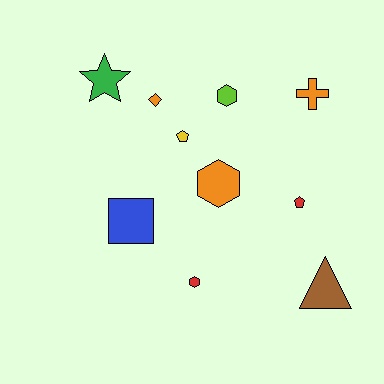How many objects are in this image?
There are 10 objects.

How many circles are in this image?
There are no circles.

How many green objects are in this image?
There is 1 green object.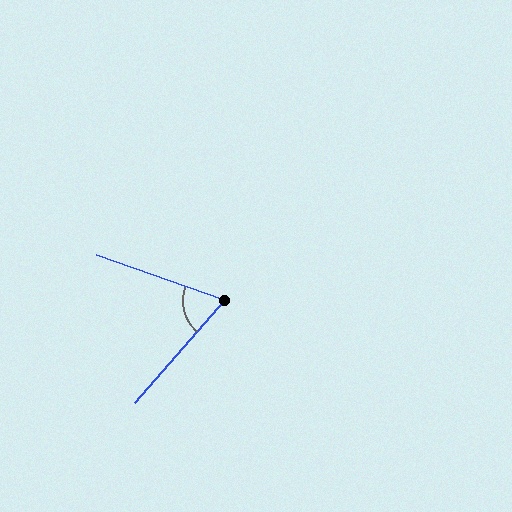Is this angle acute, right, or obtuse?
It is acute.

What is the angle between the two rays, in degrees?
Approximately 69 degrees.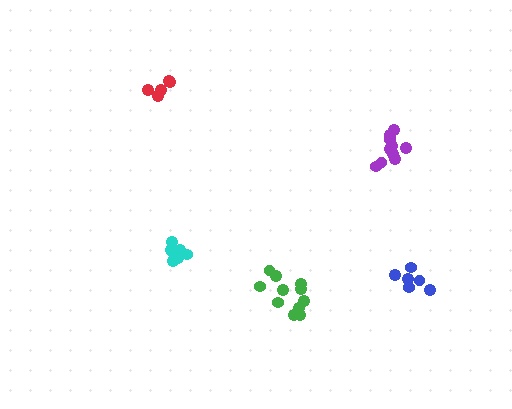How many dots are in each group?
Group 1: 6 dots, Group 2: 11 dots, Group 3: 5 dots, Group 4: 11 dots, Group 5: 6 dots (39 total).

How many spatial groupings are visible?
There are 5 spatial groupings.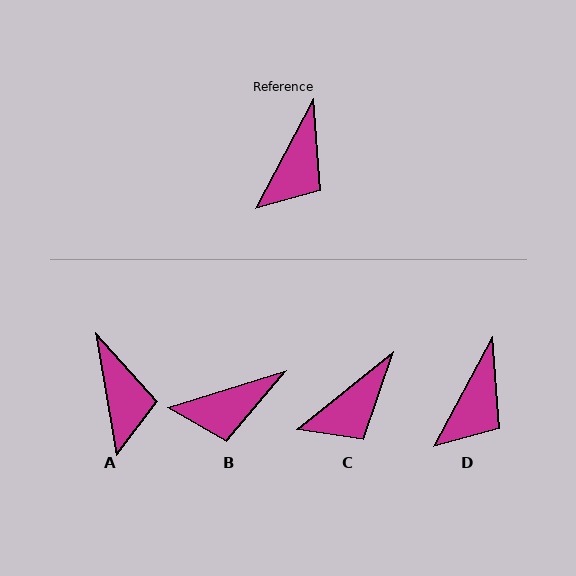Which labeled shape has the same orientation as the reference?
D.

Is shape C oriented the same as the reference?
No, it is off by about 23 degrees.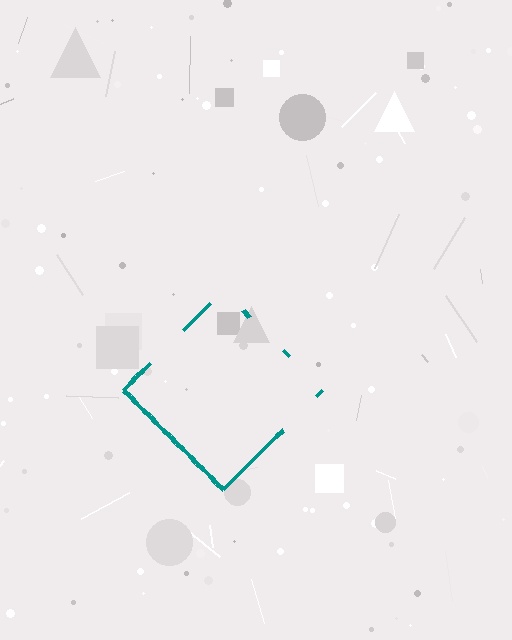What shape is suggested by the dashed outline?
The dashed outline suggests a diamond.